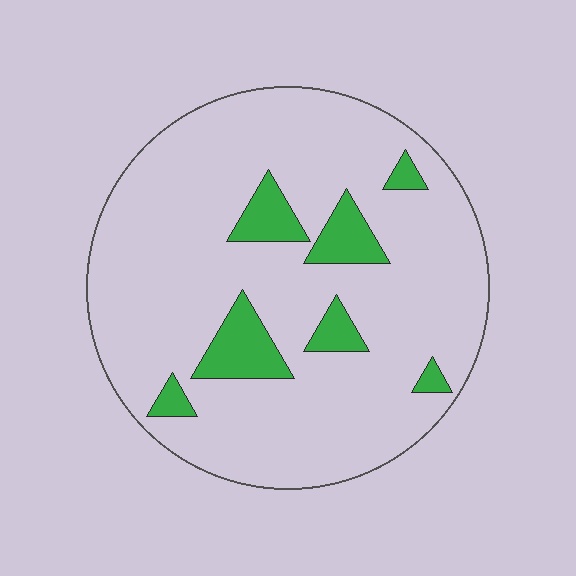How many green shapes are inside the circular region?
7.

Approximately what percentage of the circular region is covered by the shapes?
Approximately 15%.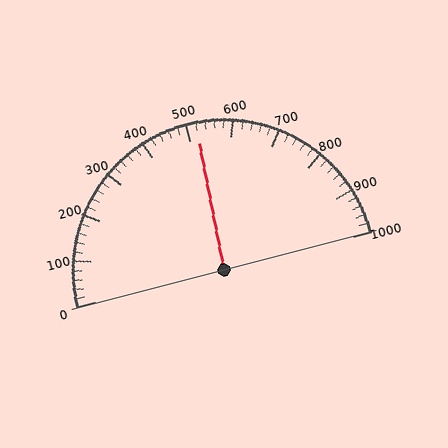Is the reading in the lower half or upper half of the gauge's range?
The reading is in the upper half of the range (0 to 1000).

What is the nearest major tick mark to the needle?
The nearest major tick mark is 500.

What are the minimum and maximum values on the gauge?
The gauge ranges from 0 to 1000.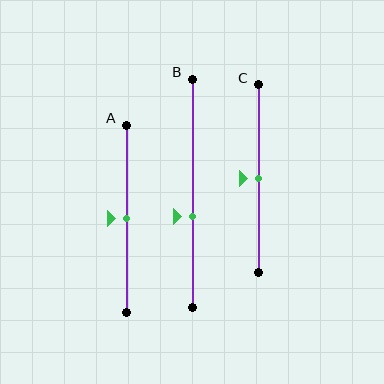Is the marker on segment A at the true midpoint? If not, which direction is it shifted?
Yes, the marker on segment A is at the true midpoint.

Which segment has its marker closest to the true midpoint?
Segment A has its marker closest to the true midpoint.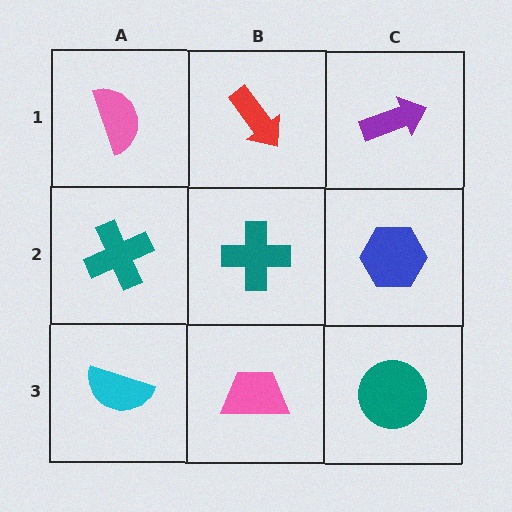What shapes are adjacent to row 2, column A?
A pink semicircle (row 1, column A), a cyan semicircle (row 3, column A), a teal cross (row 2, column B).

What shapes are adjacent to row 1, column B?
A teal cross (row 2, column B), a pink semicircle (row 1, column A), a purple arrow (row 1, column C).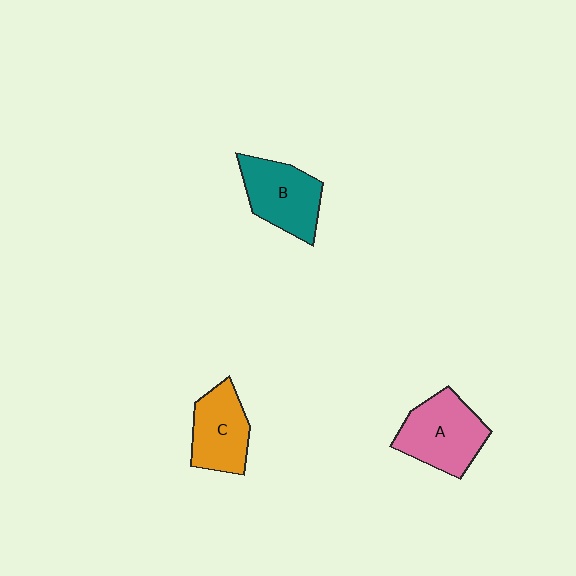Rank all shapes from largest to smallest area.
From largest to smallest: A (pink), B (teal), C (orange).